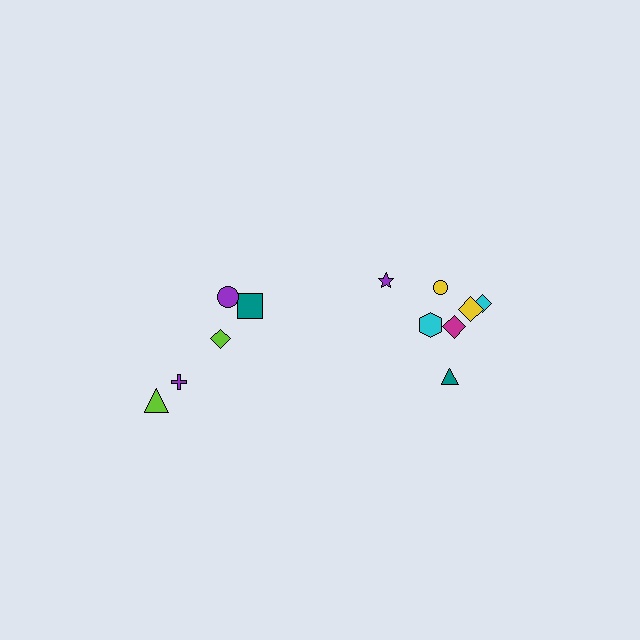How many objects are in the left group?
There are 5 objects.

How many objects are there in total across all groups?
There are 12 objects.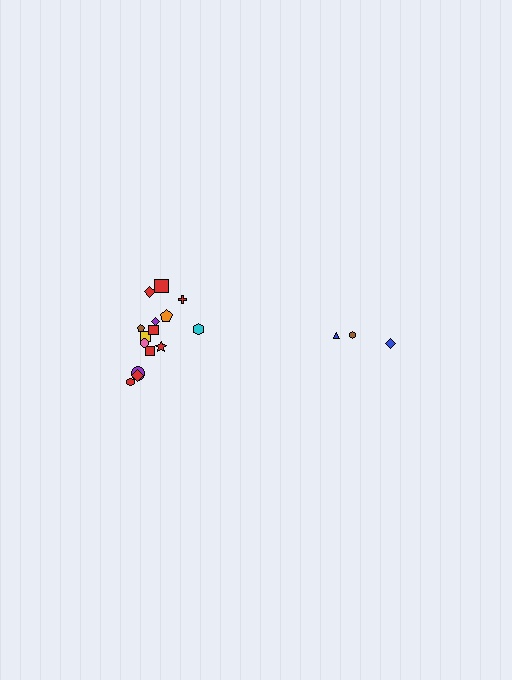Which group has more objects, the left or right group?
The left group.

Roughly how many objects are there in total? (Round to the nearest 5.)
Roughly 20 objects in total.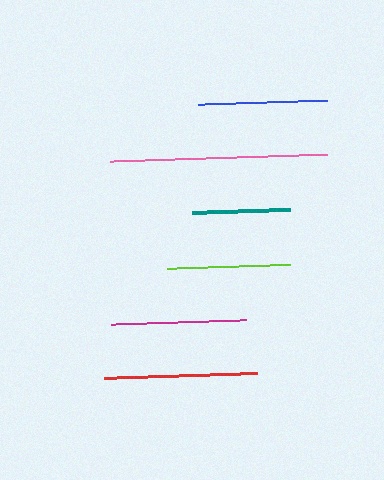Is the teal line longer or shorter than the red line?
The red line is longer than the teal line.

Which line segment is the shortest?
The teal line is the shortest at approximately 98 pixels.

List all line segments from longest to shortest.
From longest to shortest: pink, red, magenta, blue, lime, teal.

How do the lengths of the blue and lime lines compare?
The blue and lime lines are approximately the same length.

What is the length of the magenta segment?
The magenta segment is approximately 135 pixels long.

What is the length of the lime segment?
The lime segment is approximately 123 pixels long.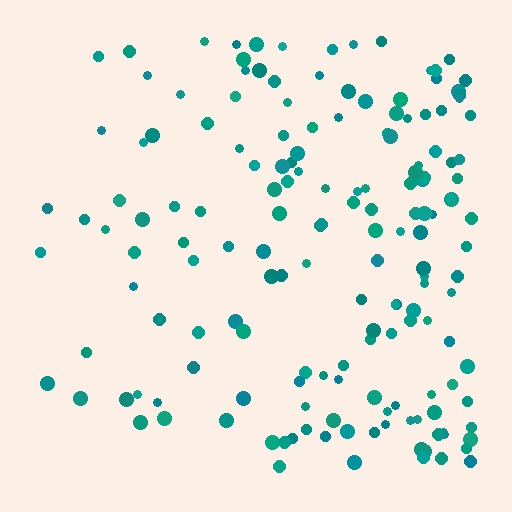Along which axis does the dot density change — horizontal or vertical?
Horizontal.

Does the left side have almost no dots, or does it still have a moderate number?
Still a moderate number, just noticeably fewer than the right.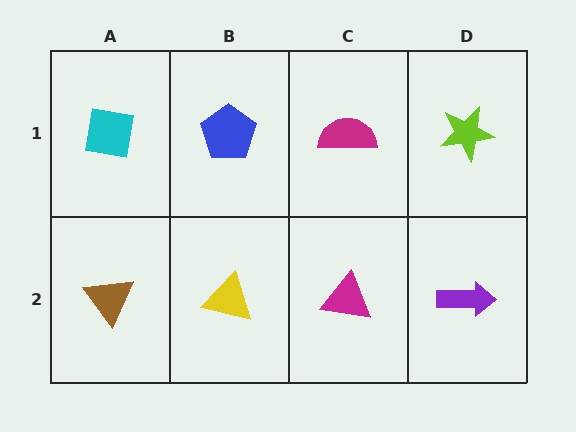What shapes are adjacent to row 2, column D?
A lime star (row 1, column D), a magenta triangle (row 2, column C).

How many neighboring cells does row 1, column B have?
3.